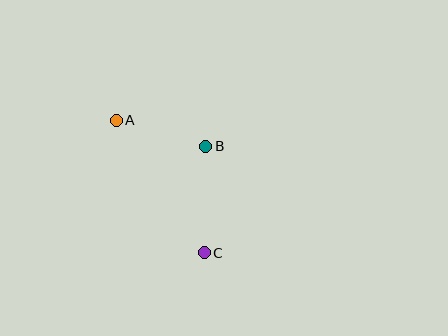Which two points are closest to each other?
Points A and B are closest to each other.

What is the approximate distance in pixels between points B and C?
The distance between B and C is approximately 106 pixels.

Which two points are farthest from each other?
Points A and C are farthest from each other.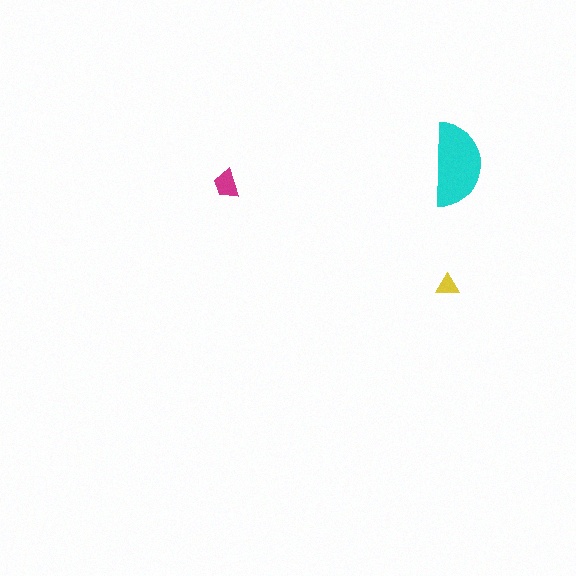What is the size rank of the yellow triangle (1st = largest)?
3rd.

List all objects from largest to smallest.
The cyan semicircle, the magenta trapezoid, the yellow triangle.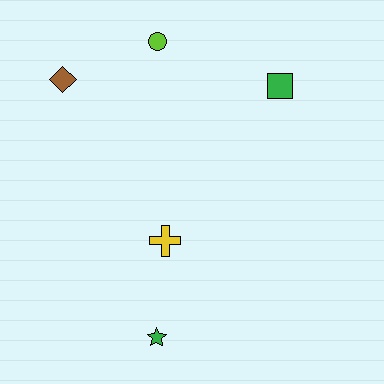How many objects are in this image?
There are 5 objects.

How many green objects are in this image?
There are 2 green objects.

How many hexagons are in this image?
There are no hexagons.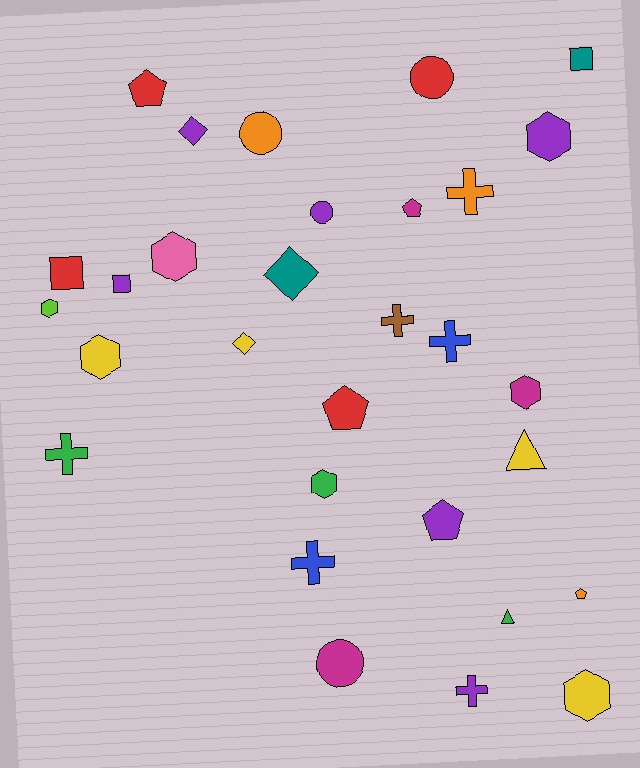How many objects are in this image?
There are 30 objects.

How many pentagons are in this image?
There are 5 pentagons.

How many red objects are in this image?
There are 4 red objects.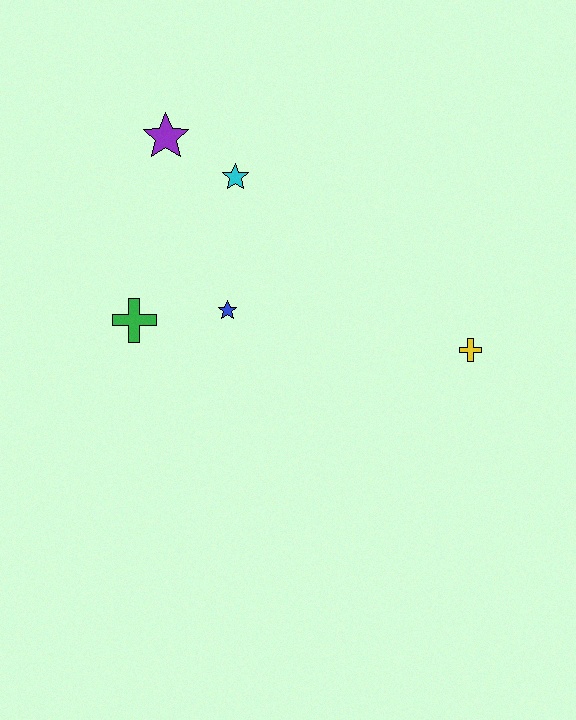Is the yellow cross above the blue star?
No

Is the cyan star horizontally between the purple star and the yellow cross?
Yes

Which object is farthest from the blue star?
The yellow cross is farthest from the blue star.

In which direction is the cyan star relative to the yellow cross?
The cyan star is to the left of the yellow cross.